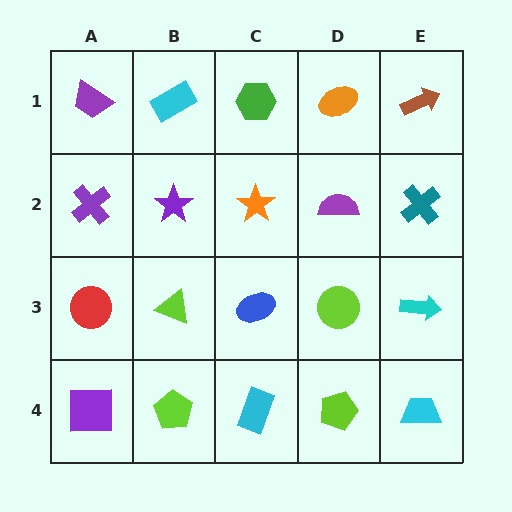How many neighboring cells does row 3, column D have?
4.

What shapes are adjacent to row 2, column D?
An orange ellipse (row 1, column D), a lime circle (row 3, column D), an orange star (row 2, column C), a teal cross (row 2, column E).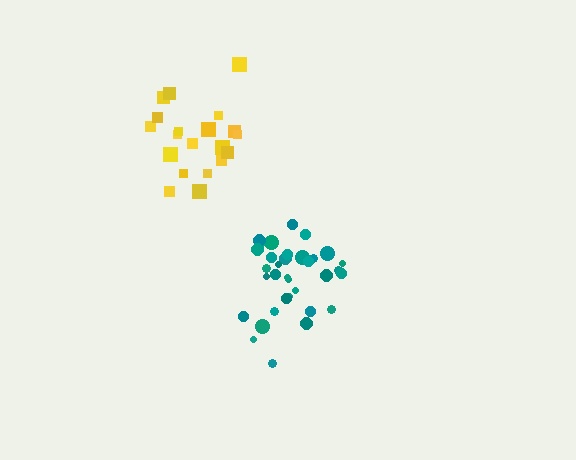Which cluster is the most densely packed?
Teal.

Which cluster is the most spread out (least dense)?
Yellow.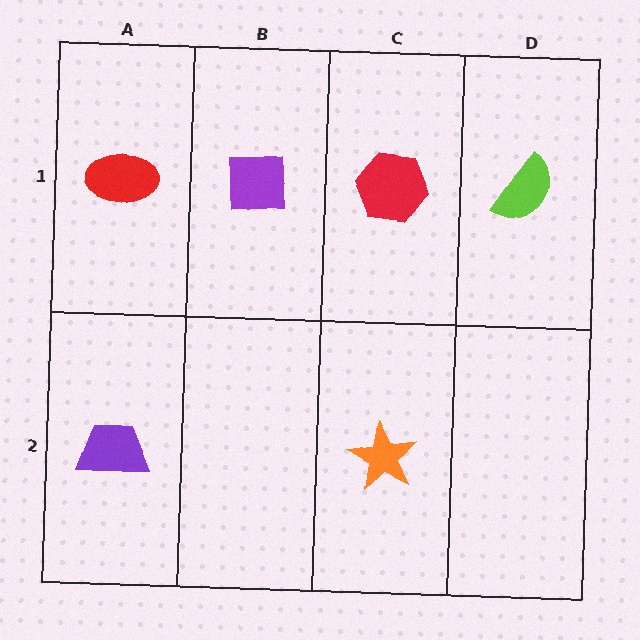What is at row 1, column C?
A red hexagon.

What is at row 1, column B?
A purple square.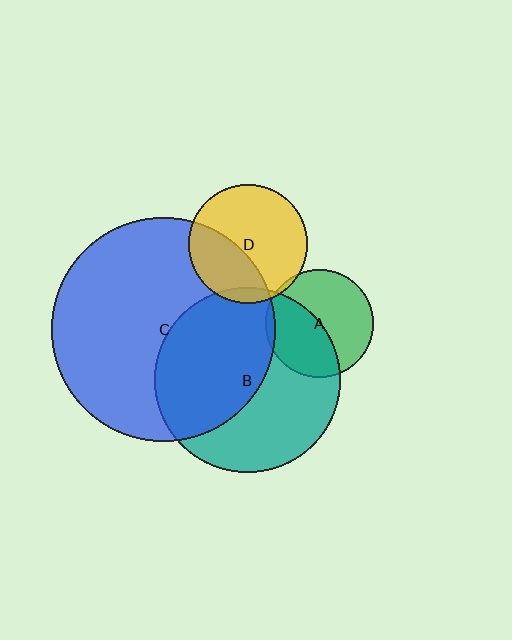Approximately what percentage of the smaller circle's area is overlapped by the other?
Approximately 5%.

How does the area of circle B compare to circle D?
Approximately 2.4 times.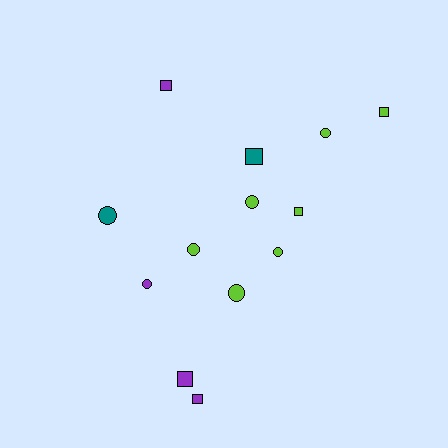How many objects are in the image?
There are 13 objects.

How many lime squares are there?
There are 2 lime squares.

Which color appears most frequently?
Lime, with 7 objects.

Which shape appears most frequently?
Circle, with 7 objects.